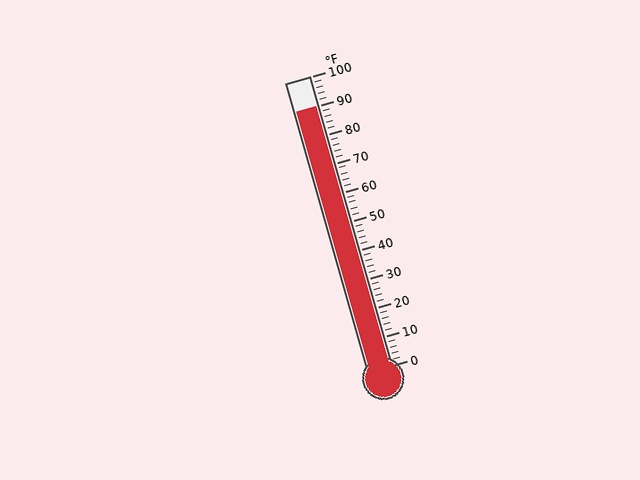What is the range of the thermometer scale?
The thermometer scale ranges from 0°F to 100°F.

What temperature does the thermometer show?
The thermometer shows approximately 90°F.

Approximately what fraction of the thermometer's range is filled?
The thermometer is filled to approximately 90% of its range.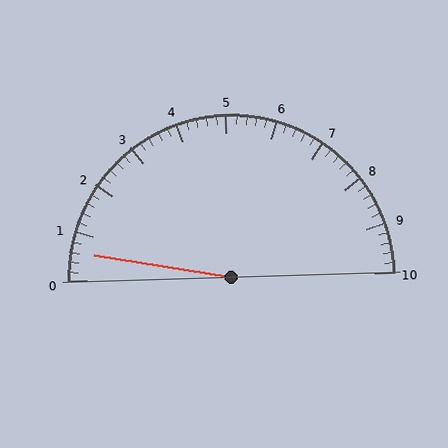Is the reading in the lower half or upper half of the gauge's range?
The reading is in the lower half of the range (0 to 10).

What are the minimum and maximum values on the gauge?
The gauge ranges from 0 to 10.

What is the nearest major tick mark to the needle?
The nearest major tick mark is 1.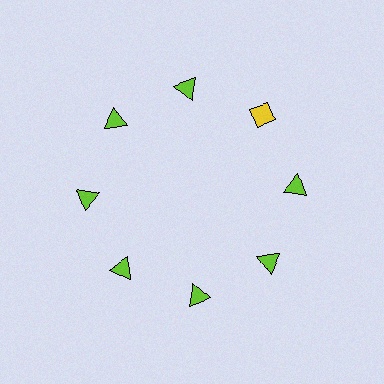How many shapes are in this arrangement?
There are 8 shapes arranged in a ring pattern.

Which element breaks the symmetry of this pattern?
The yellow diamond at roughly the 2 o'clock position breaks the symmetry. All other shapes are lime triangles.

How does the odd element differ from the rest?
It differs in both color (yellow instead of lime) and shape (diamond instead of triangle).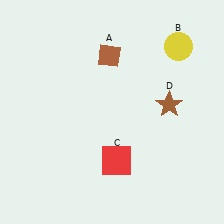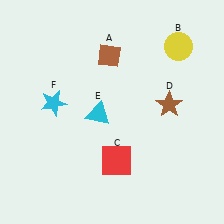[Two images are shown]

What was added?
A cyan triangle (E), a cyan star (F) were added in Image 2.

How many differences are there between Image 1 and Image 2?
There are 2 differences between the two images.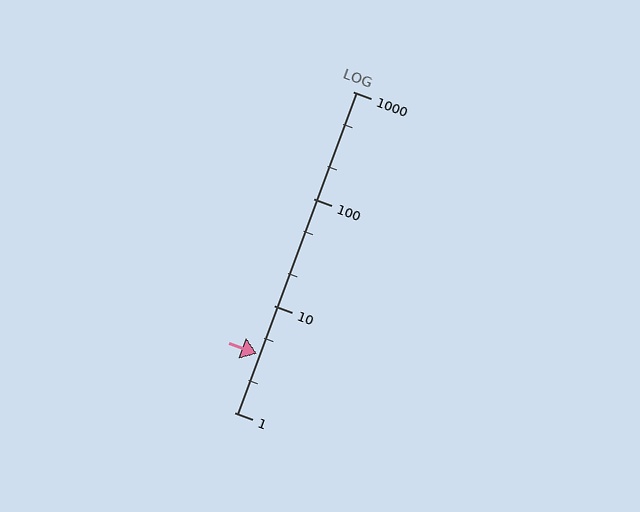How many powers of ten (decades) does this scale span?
The scale spans 3 decades, from 1 to 1000.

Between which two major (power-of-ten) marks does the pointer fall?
The pointer is between 1 and 10.